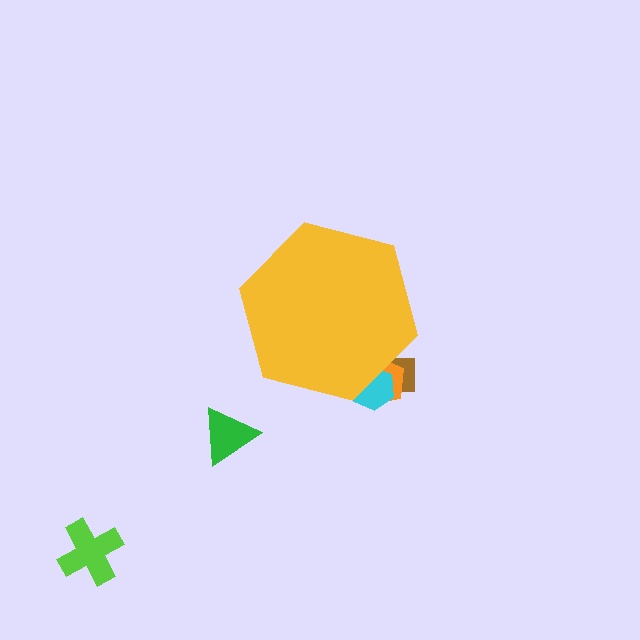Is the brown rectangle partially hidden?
Yes, the brown rectangle is partially hidden behind the yellow hexagon.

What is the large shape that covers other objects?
A yellow hexagon.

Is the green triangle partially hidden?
No, the green triangle is fully visible.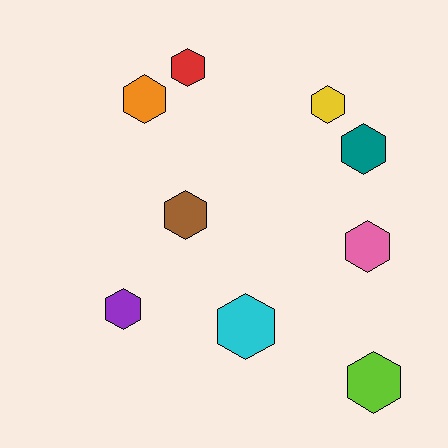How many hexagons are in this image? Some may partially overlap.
There are 9 hexagons.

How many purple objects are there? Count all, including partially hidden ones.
There is 1 purple object.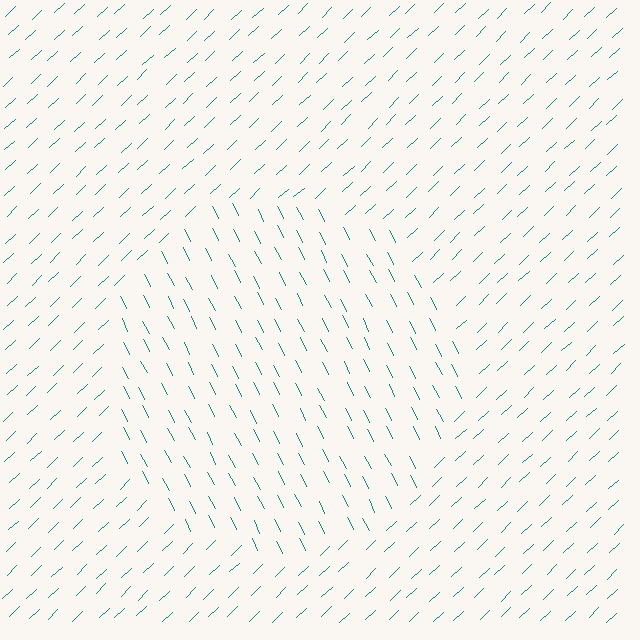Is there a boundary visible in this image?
Yes, there is a texture boundary formed by a change in line orientation.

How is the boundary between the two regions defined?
The boundary is defined purely by a change in line orientation (approximately 73 degrees difference). All lines are the same color and thickness.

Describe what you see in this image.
The image is filled with small teal line segments. A circle region in the image has lines oriented differently from the surrounding lines, creating a visible texture boundary.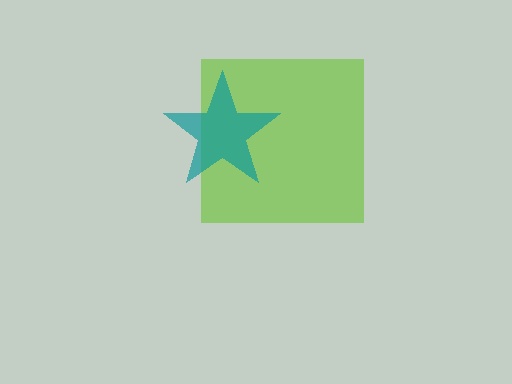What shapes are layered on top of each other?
The layered shapes are: a lime square, a teal star.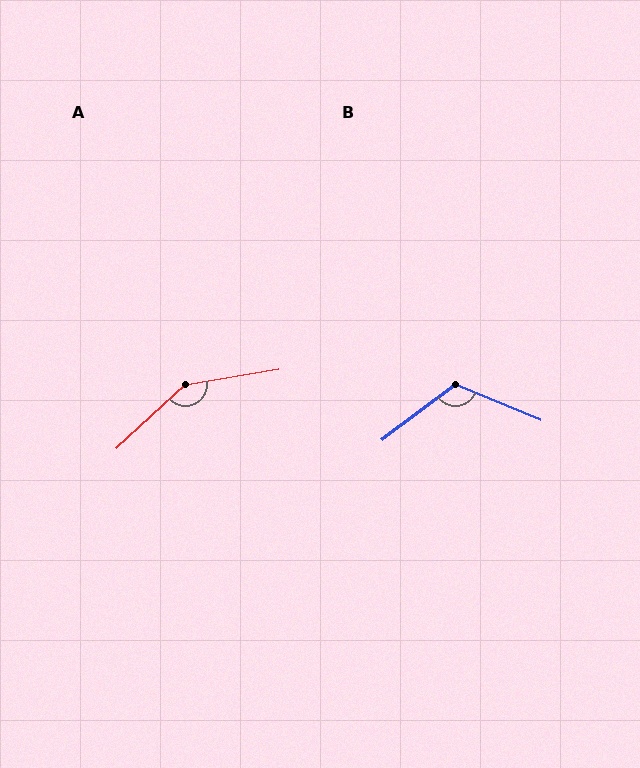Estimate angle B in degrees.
Approximately 120 degrees.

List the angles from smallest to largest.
B (120°), A (147°).